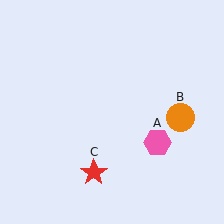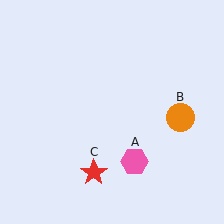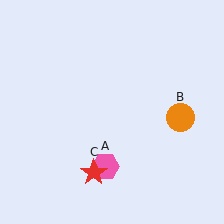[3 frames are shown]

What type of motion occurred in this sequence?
The pink hexagon (object A) rotated clockwise around the center of the scene.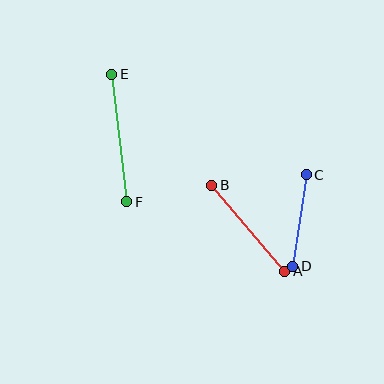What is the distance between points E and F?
The distance is approximately 128 pixels.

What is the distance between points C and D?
The distance is approximately 93 pixels.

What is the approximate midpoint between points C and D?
The midpoint is at approximately (299, 221) pixels.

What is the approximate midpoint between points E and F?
The midpoint is at approximately (119, 138) pixels.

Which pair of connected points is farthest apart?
Points E and F are farthest apart.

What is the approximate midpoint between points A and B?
The midpoint is at approximately (248, 228) pixels.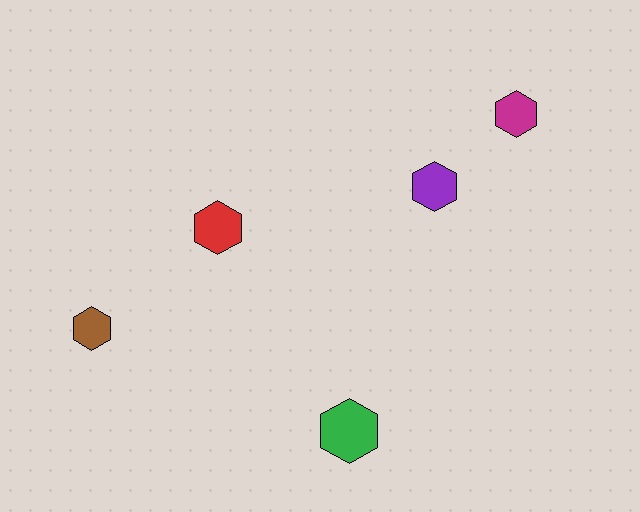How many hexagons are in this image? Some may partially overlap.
There are 5 hexagons.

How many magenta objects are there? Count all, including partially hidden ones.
There is 1 magenta object.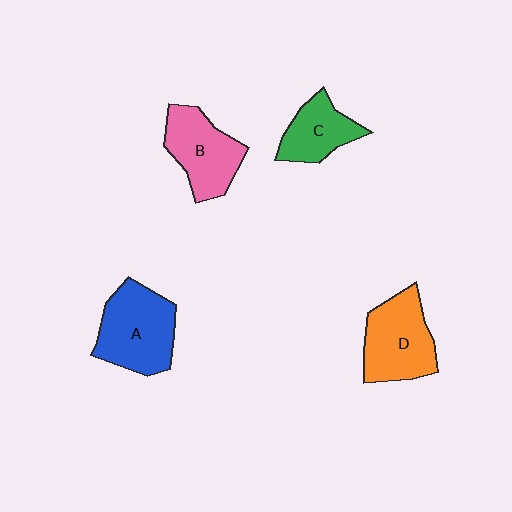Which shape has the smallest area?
Shape C (green).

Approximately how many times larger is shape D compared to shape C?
Approximately 1.4 times.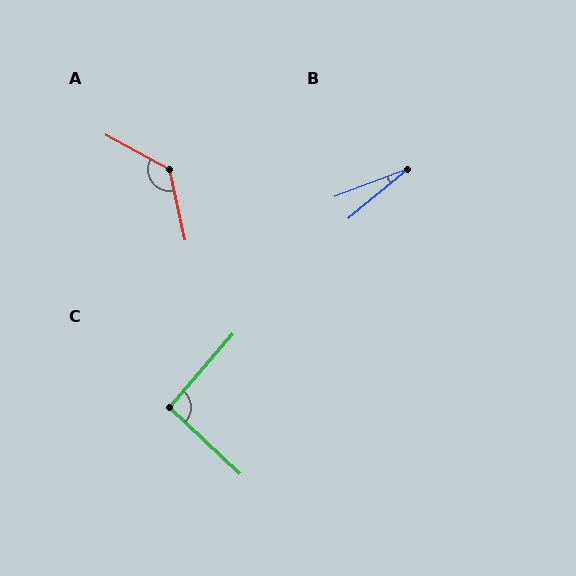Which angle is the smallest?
B, at approximately 19 degrees.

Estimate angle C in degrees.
Approximately 93 degrees.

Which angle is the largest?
A, at approximately 131 degrees.